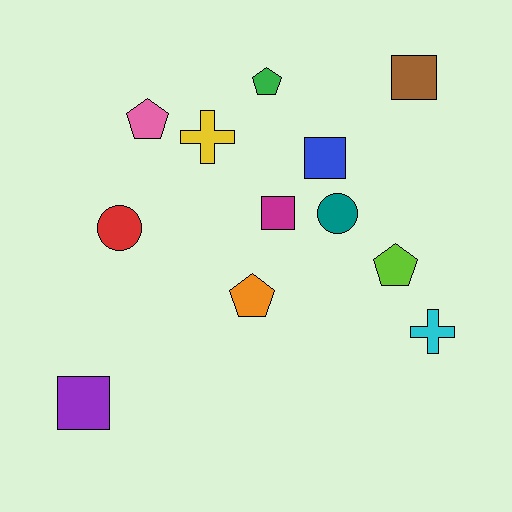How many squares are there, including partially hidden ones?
There are 4 squares.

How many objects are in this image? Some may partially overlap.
There are 12 objects.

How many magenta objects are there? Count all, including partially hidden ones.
There is 1 magenta object.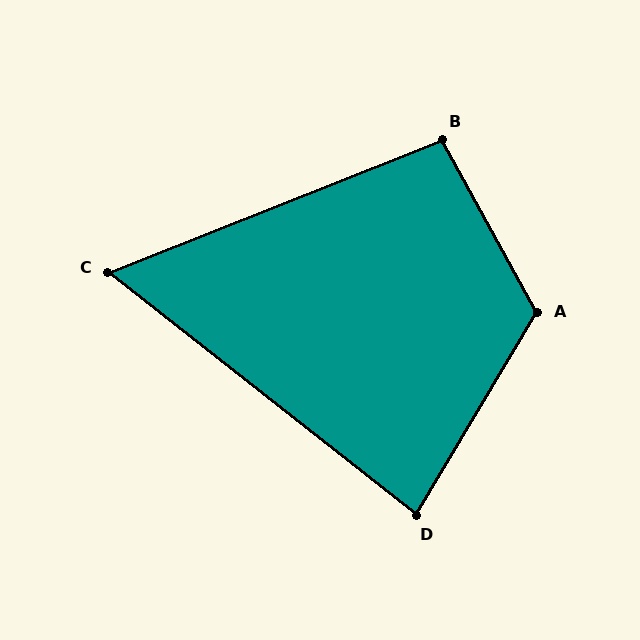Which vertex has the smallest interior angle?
C, at approximately 60 degrees.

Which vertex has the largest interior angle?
A, at approximately 120 degrees.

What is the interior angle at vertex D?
Approximately 83 degrees (acute).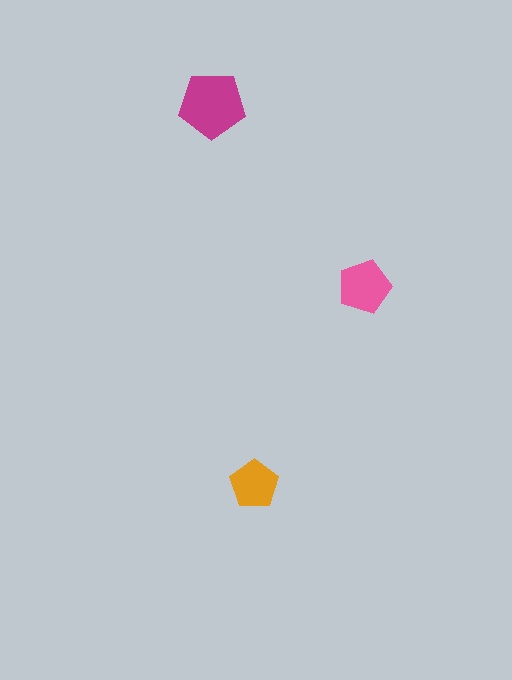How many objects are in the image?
There are 3 objects in the image.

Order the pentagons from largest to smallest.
the magenta one, the pink one, the orange one.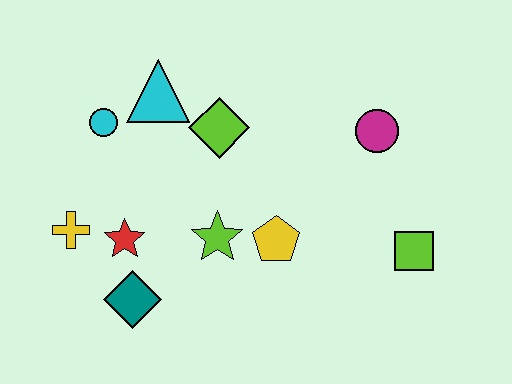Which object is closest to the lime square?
The magenta circle is closest to the lime square.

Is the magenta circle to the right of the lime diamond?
Yes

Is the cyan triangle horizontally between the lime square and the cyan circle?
Yes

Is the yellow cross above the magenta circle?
No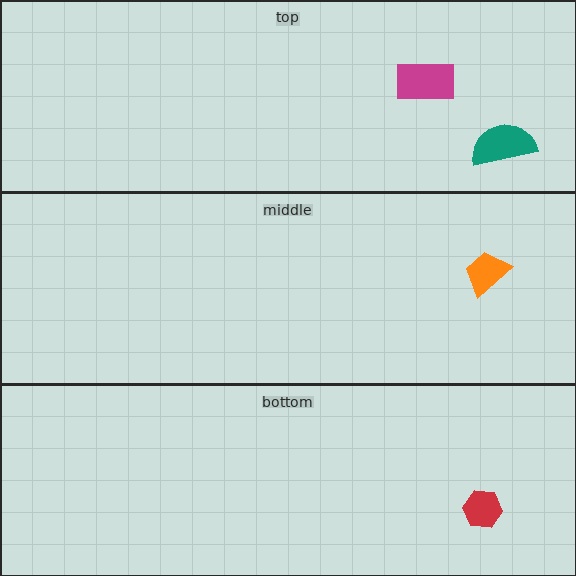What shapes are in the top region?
The teal semicircle, the magenta rectangle.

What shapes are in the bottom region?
The red hexagon.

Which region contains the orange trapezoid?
The middle region.